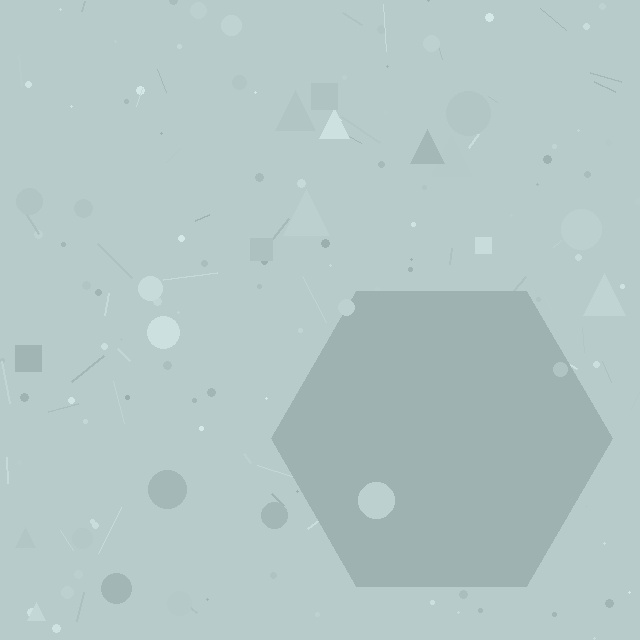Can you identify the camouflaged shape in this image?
The camouflaged shape is a hexagon.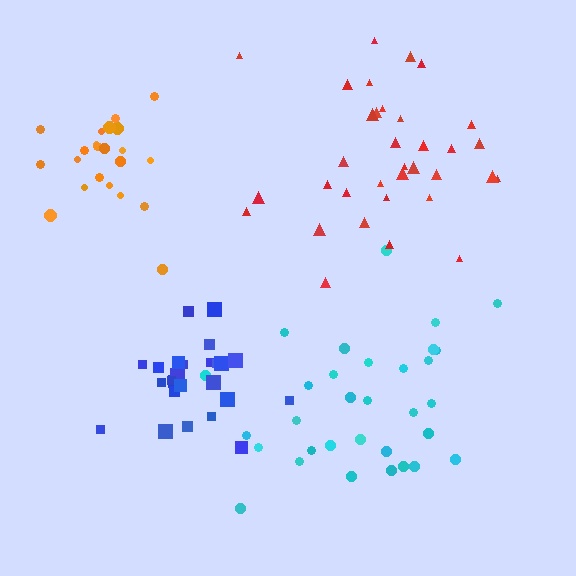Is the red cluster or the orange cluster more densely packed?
Orange.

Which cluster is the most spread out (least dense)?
Cyan.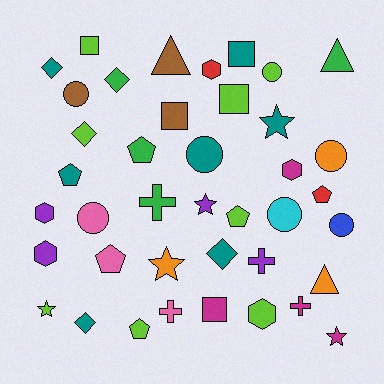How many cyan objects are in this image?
There is 1 cyan object.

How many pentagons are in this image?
There are 6 pentagons.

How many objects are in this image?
There are 40 objects.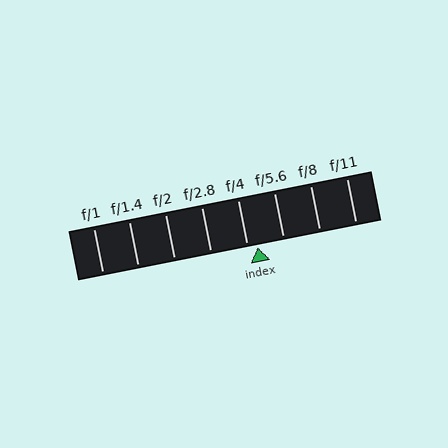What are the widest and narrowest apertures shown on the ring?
The widest aperture shown is f/1 and the narrowest is f/11.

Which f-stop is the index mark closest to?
The index mark is closest to f/4.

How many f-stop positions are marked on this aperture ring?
There are 8 f-stop positions marked.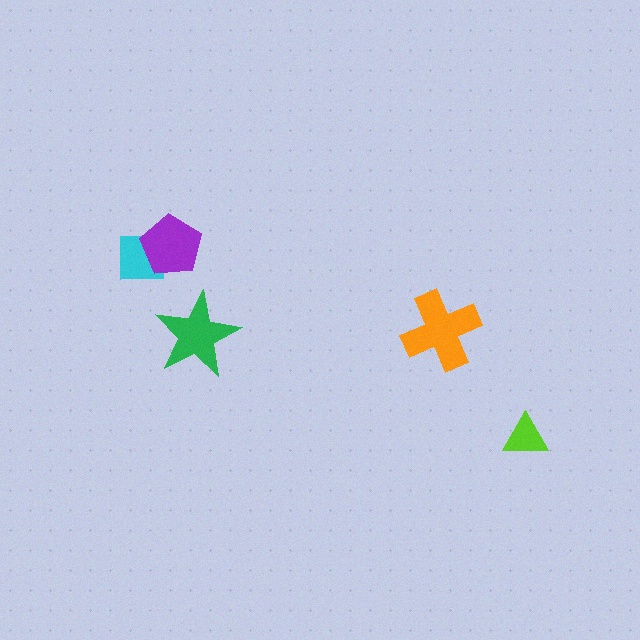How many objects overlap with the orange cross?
0 objects overlap with the orange cross.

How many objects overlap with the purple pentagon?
1 object overlaps with the purple pentagon.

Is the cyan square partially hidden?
Yes, it is partially covered by another shape.